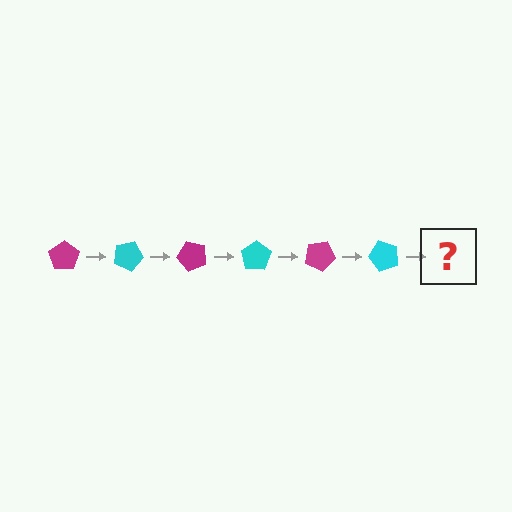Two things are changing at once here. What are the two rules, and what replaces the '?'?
The two rules are that it rotates 25 degrees each step and the color cycles through magenta and cyan. The '?' should be a magenta pentagon, rotated 150 degrees from the start.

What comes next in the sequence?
The next element should be a magenta pentagon, rotated 150 degrees from the start.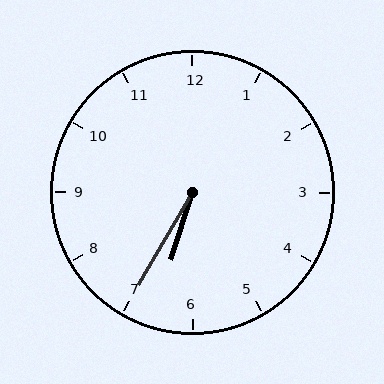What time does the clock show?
6:35.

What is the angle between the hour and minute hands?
Approximately 12 degrees.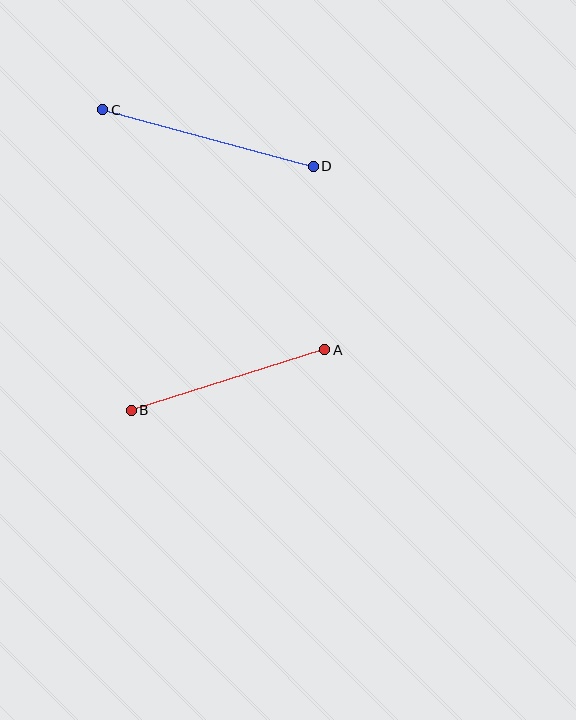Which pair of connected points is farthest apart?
Points C and D are farthest apart.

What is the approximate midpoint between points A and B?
The midpoint is at approximately (228, 380) pixels.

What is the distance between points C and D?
The distance is approximately 218 pixels.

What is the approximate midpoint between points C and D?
The midpoint is at approximately (208, 138) pixels.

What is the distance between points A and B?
The distance is approximately 203 pixels.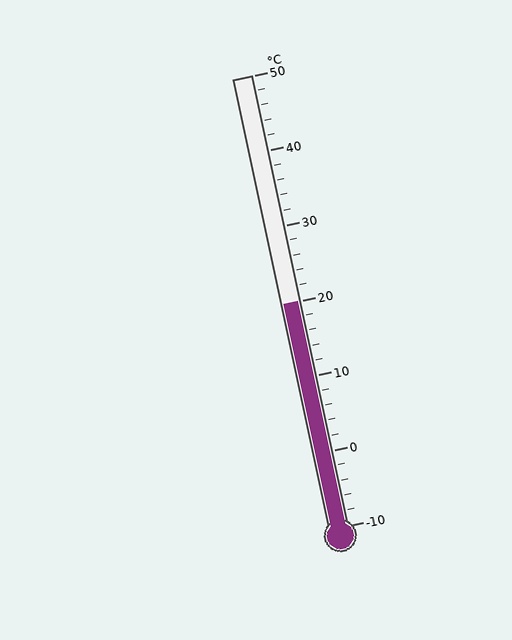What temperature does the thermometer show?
The thermometer shows approximately 20°C.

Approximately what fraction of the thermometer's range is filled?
The thermometer is filled to approximately 50% of its range.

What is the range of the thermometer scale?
The thermometer scale ranges from -10°C to 50°C.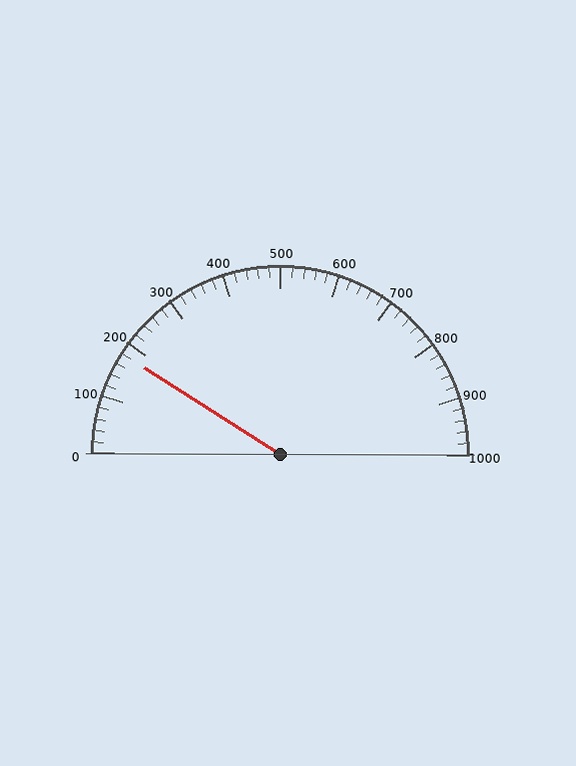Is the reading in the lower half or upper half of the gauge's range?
The reading is in the lower half of the range (0 to 1000).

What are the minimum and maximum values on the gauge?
The gauge ranges from 0 to 1000.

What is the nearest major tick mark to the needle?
The nearest major tick mark is 200.